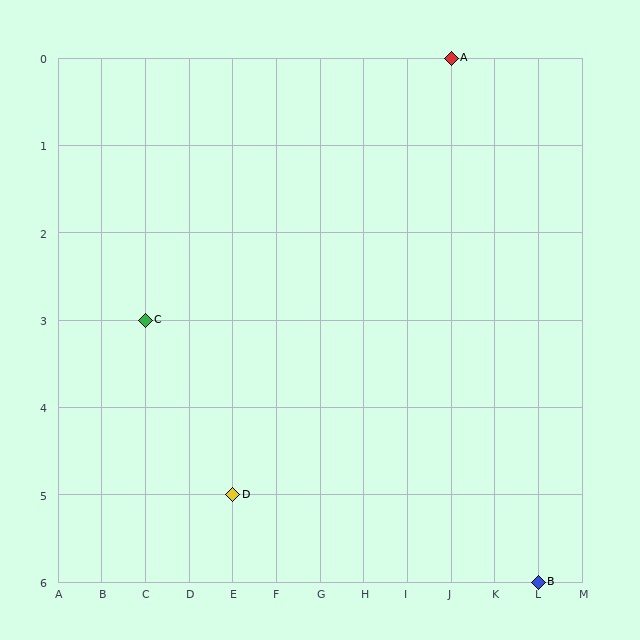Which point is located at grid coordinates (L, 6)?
Point B is at (L, 6).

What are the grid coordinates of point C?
Point C is at grid coordinates (C, 3).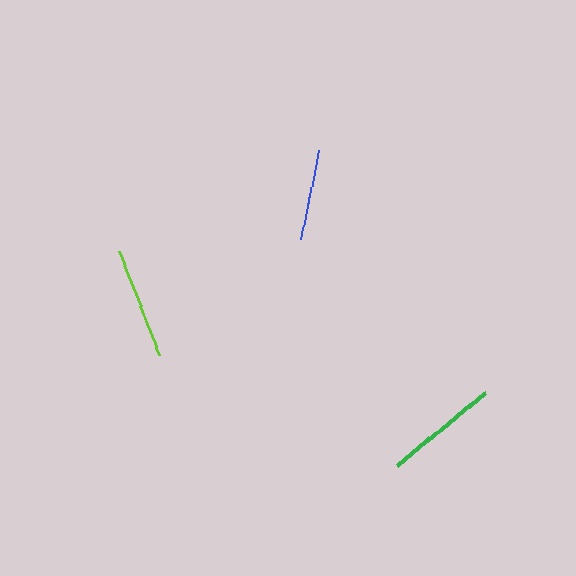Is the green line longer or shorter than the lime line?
The green line is longer than the lime line.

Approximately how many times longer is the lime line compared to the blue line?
The lime line is approximately 1.2 times the length of the blue line.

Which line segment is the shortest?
The blue line is the shortest at approximately 91 pixels.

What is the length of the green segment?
The green segment is approximately 114 pixels long.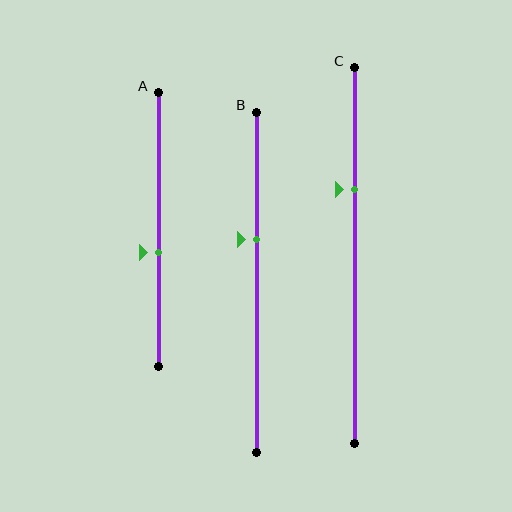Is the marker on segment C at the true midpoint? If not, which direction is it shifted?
No, the marker on segment C is shifted upward by about 18% of the segment length.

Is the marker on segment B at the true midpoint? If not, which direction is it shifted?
No, the marker on segment B is shifted upward by about 12% of the segment length.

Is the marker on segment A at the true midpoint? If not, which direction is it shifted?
No, the marker on segment A is shifted downward by about 9% of the segment length.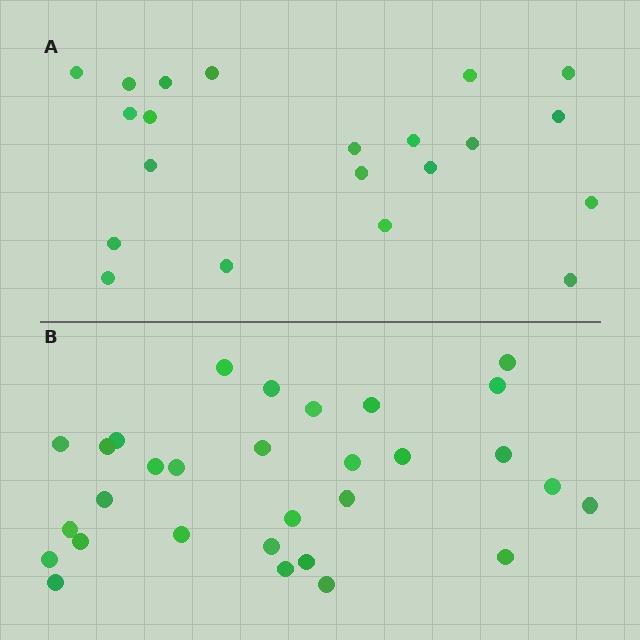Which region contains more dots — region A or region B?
Region B (the bottom region) has more dots.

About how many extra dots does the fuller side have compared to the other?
Region B has roughly 8 or so more dots than region A.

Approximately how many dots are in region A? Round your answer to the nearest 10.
About 20 dots. (The exact count is 21, which rounds to 20.)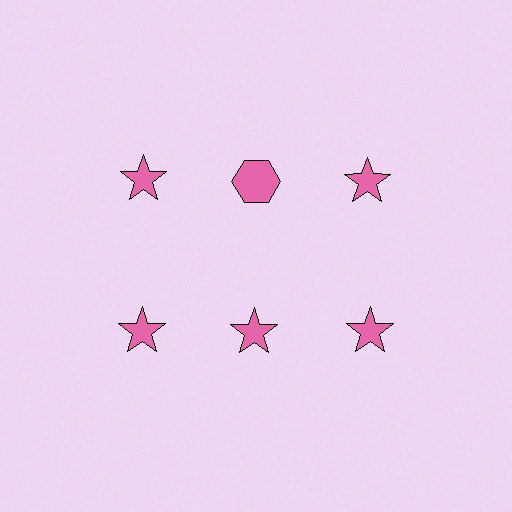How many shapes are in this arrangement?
There are 6 shapes arranged in a grid pattern.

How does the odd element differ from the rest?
It has a different shape: hexagon instead of star.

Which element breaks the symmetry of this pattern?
The pink hexagon in the top row, second from left column breaks the symmetry. All other shapes are pink stars.